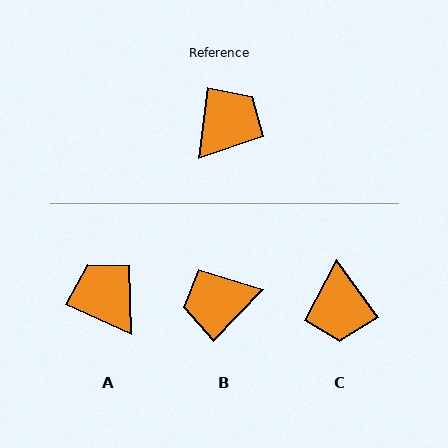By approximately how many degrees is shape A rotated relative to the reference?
Approximately 73 degrees counter-clockwise.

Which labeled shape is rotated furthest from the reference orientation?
B, about 144 degrees away.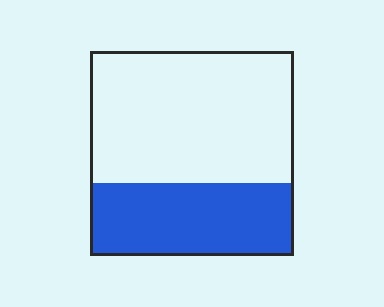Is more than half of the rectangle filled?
No.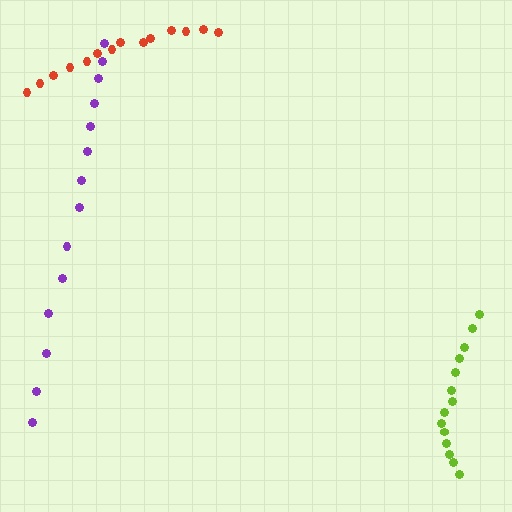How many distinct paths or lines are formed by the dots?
There are 3 distinct paths.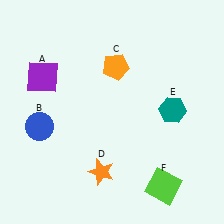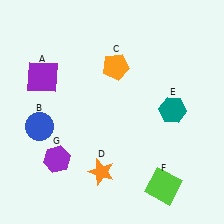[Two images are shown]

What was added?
A purple hexagon (G) was added in Image 2.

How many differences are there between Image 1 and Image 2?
There is 1 difference between the two images.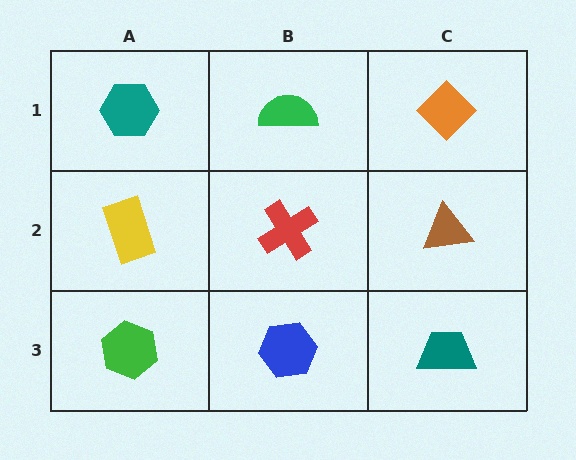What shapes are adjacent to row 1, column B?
A red cross (row 2, column B), a teal hexagon (row 1, column A), an orange diamond (row 1, column C).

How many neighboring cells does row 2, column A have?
3.